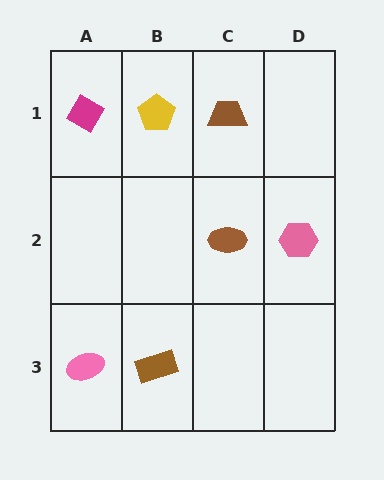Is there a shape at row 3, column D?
No, that cell is empty.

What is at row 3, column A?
A pink ellipse.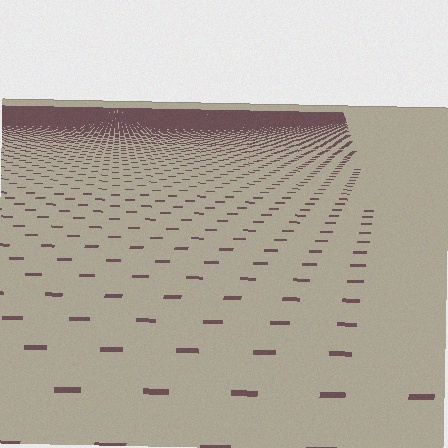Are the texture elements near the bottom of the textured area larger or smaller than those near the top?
Larger. Near the bottom, elements are closer to the viewer and appear at a bigger on-screen size.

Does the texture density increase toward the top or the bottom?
Density increases toward the top.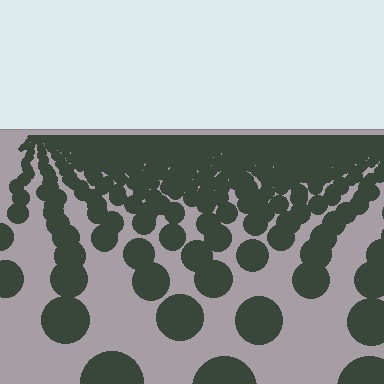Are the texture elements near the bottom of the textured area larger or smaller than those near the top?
Larger. Near the bottom, elements are closer to the viewer and appear at a bigger on-screen size.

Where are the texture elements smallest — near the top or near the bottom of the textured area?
Near the top.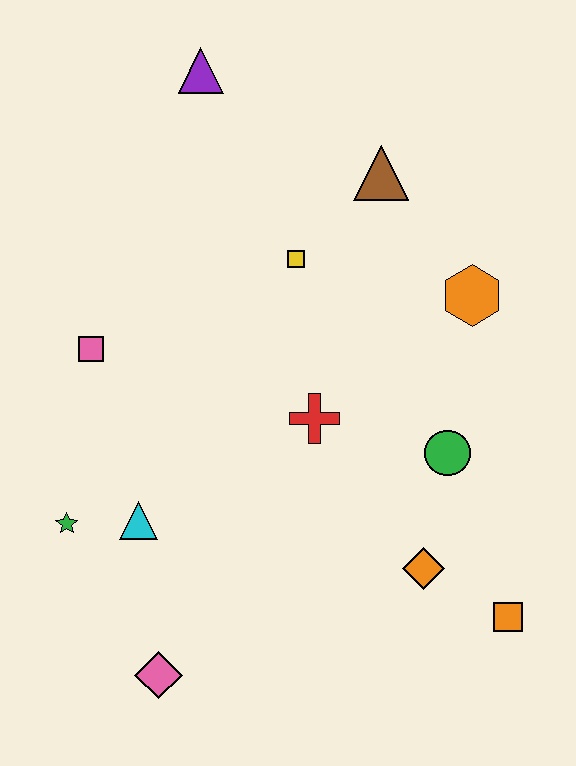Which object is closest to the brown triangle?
The yellow square is closest to the brown triangle.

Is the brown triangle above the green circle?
Yes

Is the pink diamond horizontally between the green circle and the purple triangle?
No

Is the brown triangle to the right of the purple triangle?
Yes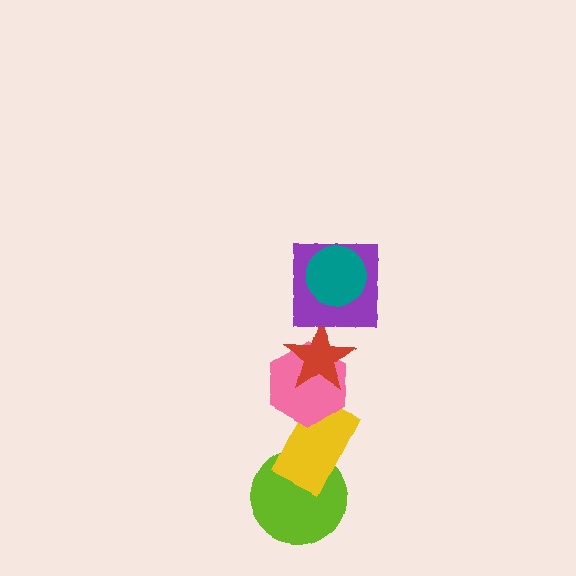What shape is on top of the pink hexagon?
The red star is on top of the pink hexagon.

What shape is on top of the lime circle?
The yellow rectangle is on top of the lime circle.